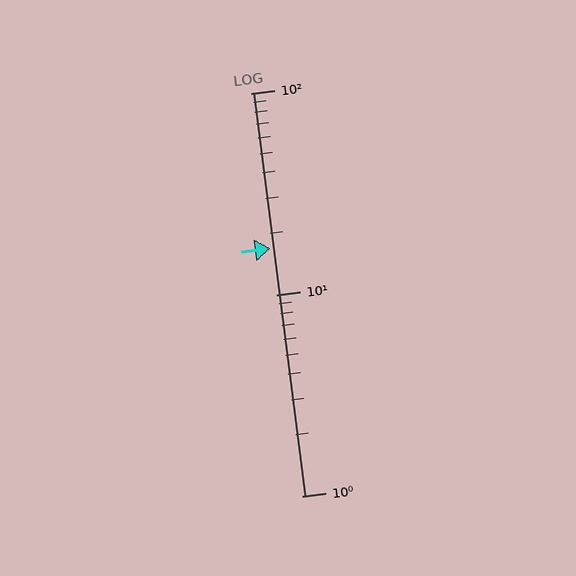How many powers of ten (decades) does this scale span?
The scale spans 2 decades, from 1 to 100.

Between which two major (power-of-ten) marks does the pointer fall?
The pointer is between 10 and 100.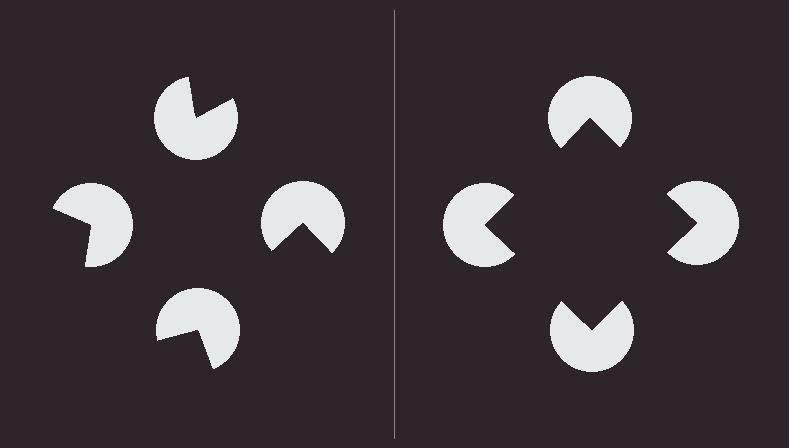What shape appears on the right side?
An illusory square.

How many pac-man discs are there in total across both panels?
8 — 4 on each side.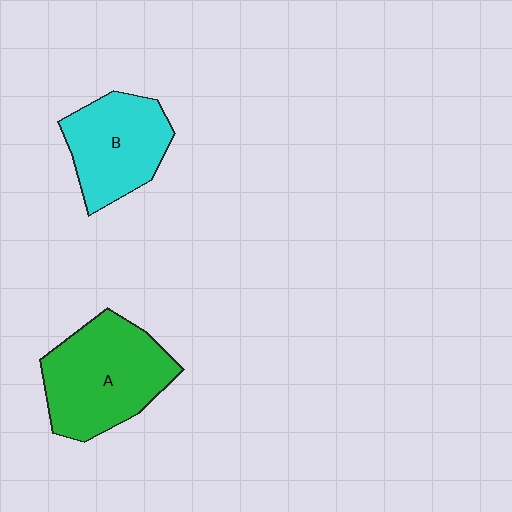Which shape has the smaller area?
Shape B (cyan).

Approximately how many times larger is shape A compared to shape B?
Approximately 1.3 times.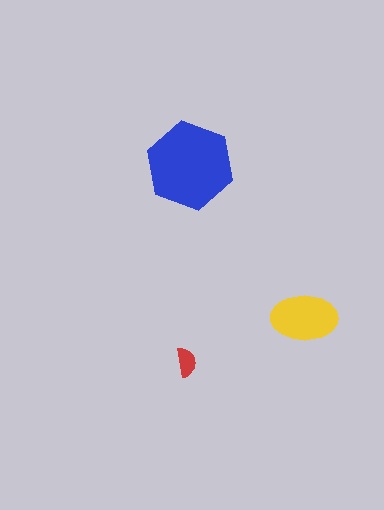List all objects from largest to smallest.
The blue hexagon, the yellow ellipse, the red semicircle.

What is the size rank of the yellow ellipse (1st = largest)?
2nd.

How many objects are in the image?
There are 3 objects in the image.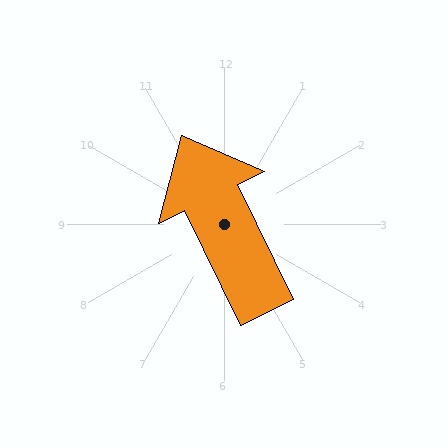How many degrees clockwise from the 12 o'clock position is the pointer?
Approximately 334 degrees.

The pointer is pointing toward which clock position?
Roughly 11 o'clock.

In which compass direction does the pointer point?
Northwest.